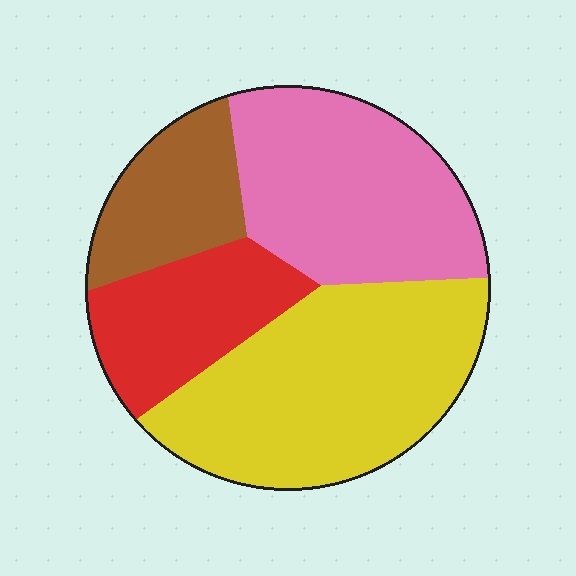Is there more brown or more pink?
Pink.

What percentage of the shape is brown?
Brown covers 15% of the shape.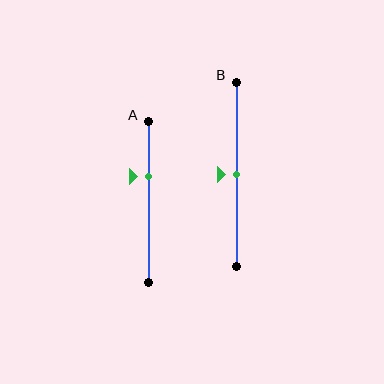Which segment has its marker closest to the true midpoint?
Segment B has its marker closest to the true midpoint.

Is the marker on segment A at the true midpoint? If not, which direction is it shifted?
No, the marker on segment A is shifted upward by about 16% of the segment length.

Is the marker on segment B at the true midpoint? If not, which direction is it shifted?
Yes, the marker on segment B is at the true midpoint.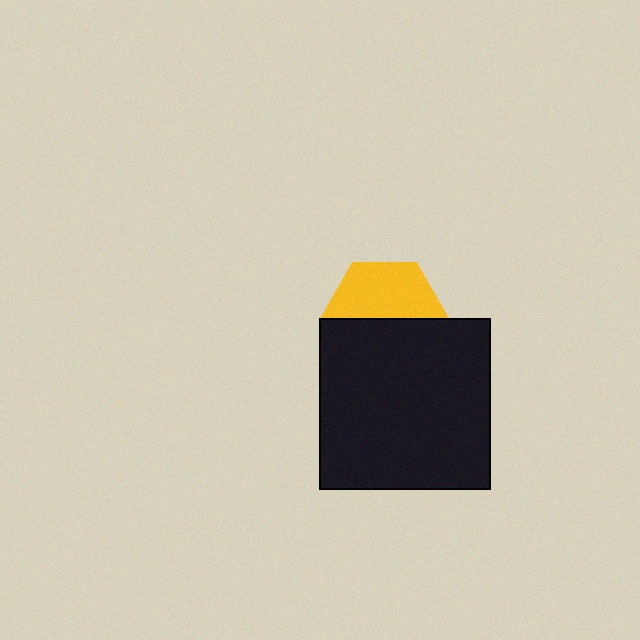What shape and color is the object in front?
The object in front is a black square.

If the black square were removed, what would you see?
You would see the complete yellow hexagon.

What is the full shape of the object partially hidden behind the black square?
The partially hidden object is a yellow hexagon.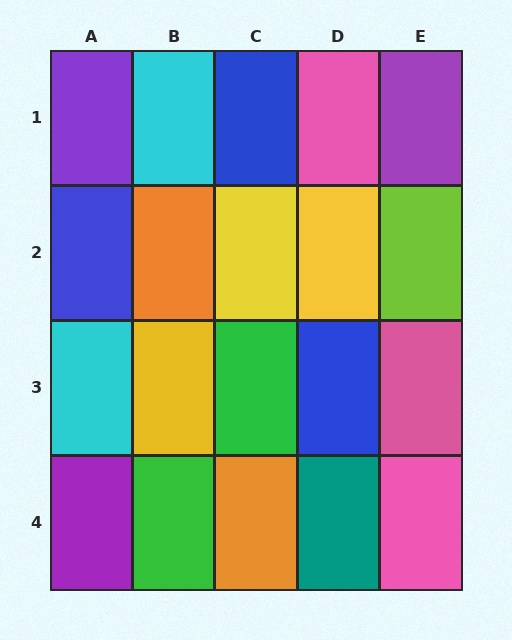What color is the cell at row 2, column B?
Orange.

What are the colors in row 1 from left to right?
Purple, cyan, blue, pink, purple.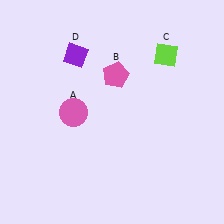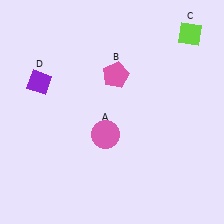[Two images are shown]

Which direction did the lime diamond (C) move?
The lime diamond (C) moved right.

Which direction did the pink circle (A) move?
The pink circle (A) moved right.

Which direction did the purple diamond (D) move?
The purple diamond (D) moved left.